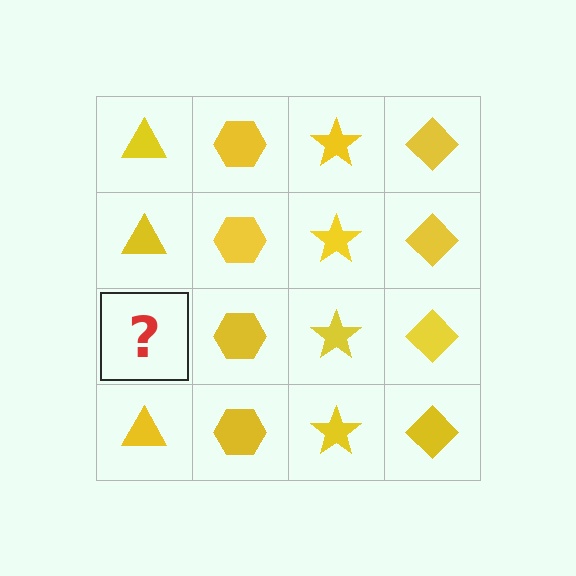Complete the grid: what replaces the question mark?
The question mark should be replaced with a yellow triangle.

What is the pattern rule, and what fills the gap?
The rule is that each column has a consistent shape. The gap should be filled with a yellow triangle.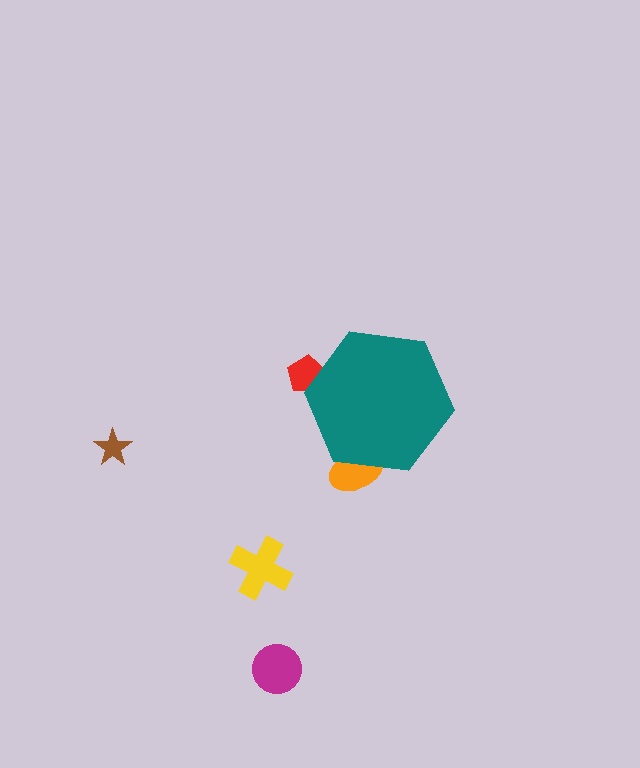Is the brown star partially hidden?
No, the brown star is fully visible.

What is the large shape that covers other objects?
A teal hexagon.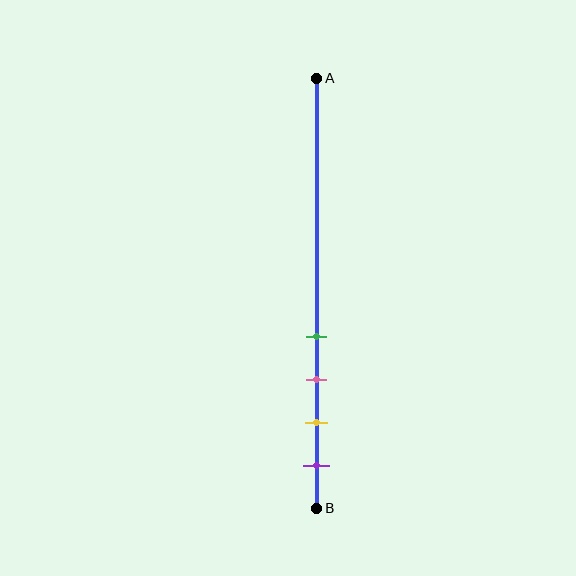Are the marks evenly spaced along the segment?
Yes, the marks are approximately evenly spaced.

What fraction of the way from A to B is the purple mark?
The purple mark is approximately 90% (0.9) of the way from A to B.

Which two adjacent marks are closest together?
The green and pink marks are the closest adjacent pair.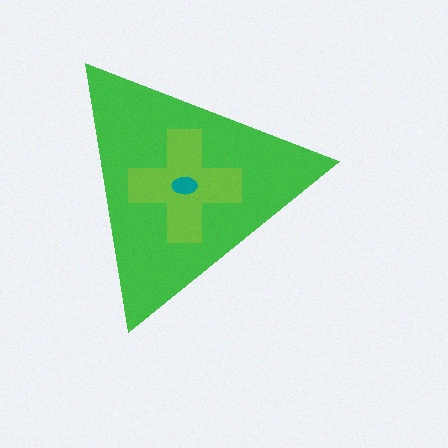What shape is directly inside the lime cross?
The teal ellipse.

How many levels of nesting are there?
3.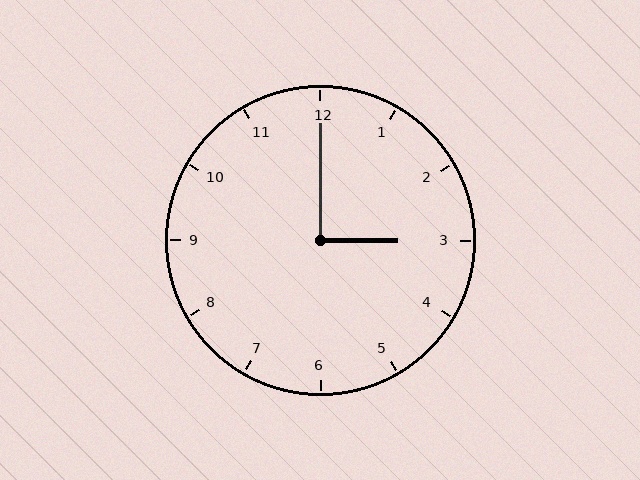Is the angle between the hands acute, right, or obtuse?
It is right.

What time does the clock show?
3:00.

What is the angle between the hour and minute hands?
Approximately 90 degrees.